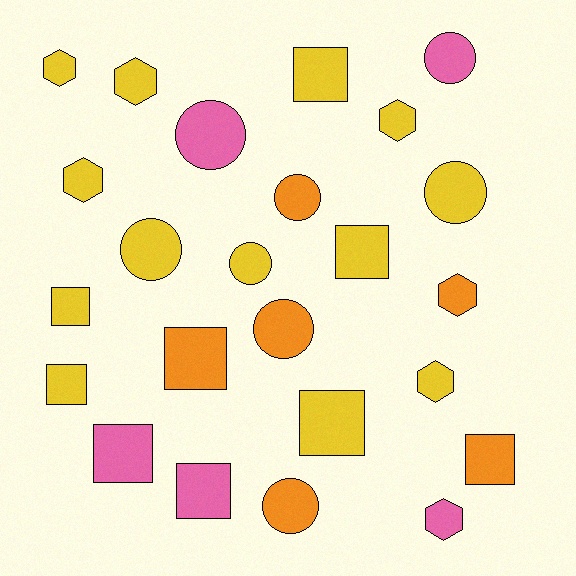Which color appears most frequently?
Yellow, with 13 objects.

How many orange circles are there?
There are 3 orange circles.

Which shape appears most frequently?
Square, with 9 objects.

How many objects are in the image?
There are 24 objects.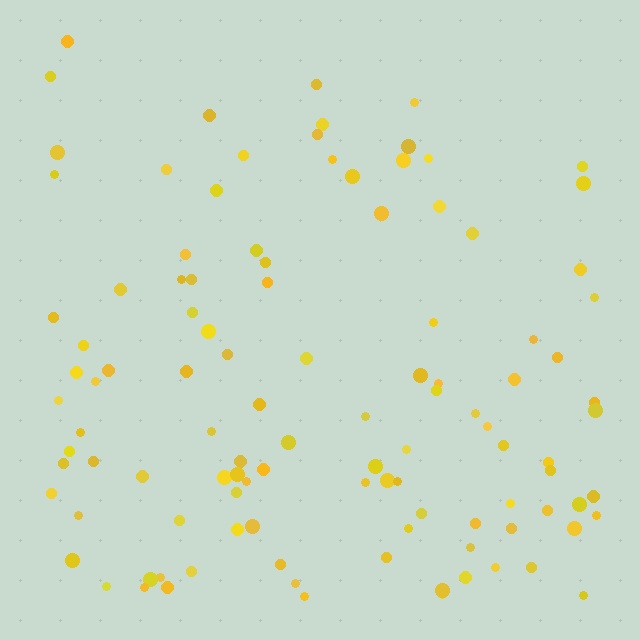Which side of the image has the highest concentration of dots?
The bottom.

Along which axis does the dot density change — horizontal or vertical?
Vertical.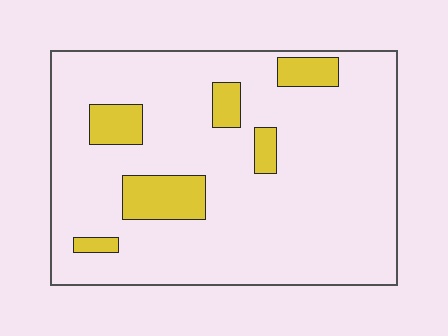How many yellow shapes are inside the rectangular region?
6.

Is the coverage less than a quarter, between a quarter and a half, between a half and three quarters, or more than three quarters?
Less than a quarter.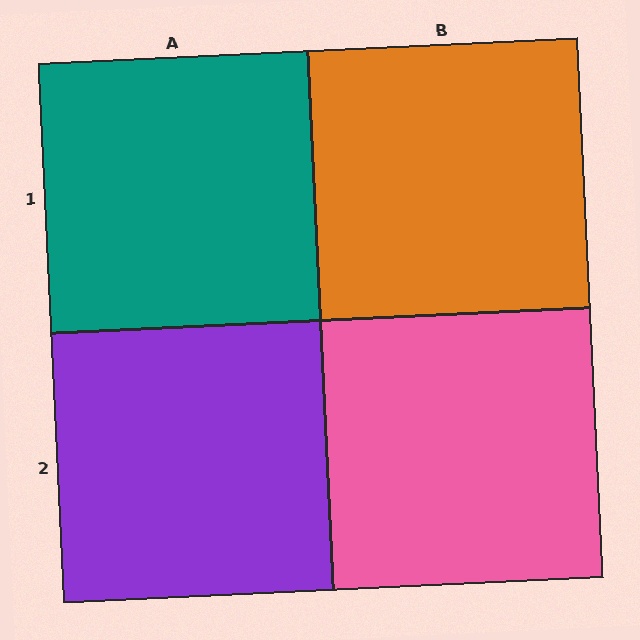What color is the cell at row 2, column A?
Purple.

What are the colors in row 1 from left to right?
Teal, orange.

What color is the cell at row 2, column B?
Pink.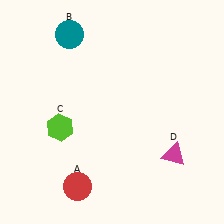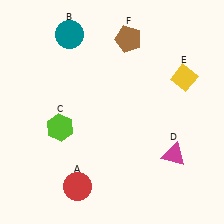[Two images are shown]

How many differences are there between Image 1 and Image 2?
There are 2 differences between the two images.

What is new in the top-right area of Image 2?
A brown pentagon (F) was added in the top-right area of Image 2.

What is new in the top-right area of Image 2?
A yellow diamond (E) was added in the top-right area of Image 2.